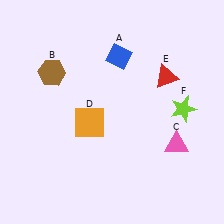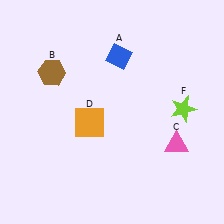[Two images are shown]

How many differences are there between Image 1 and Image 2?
There is 1 difference between the two images.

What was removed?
The red triangle (E) was removed in Image 2.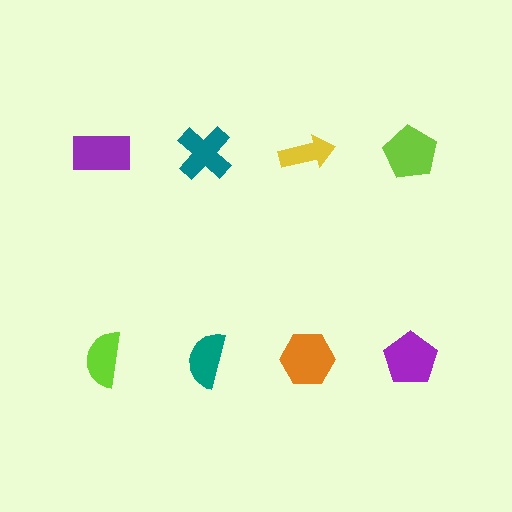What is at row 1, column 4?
A lime pentagon.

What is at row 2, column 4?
A purple pentagon.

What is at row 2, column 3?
An orange hexagon.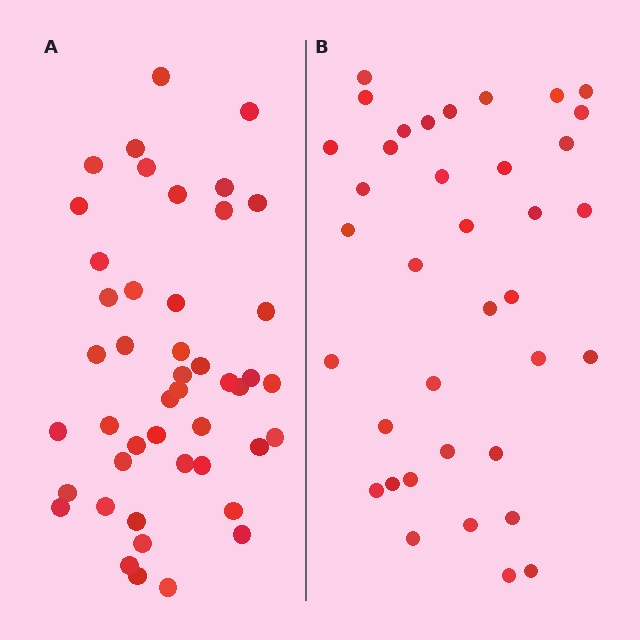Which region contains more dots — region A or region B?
Region A (the left region) has more dots.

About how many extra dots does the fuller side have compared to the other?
Region A has roughly 8 or so more dots than region B.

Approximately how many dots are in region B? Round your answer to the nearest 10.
About 40 dots. (The exact count is 37, which rounds to 40.)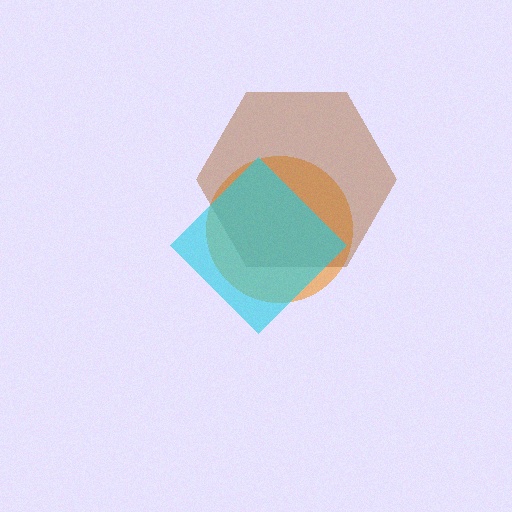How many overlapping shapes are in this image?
There are 3 overlapping shapes in the image.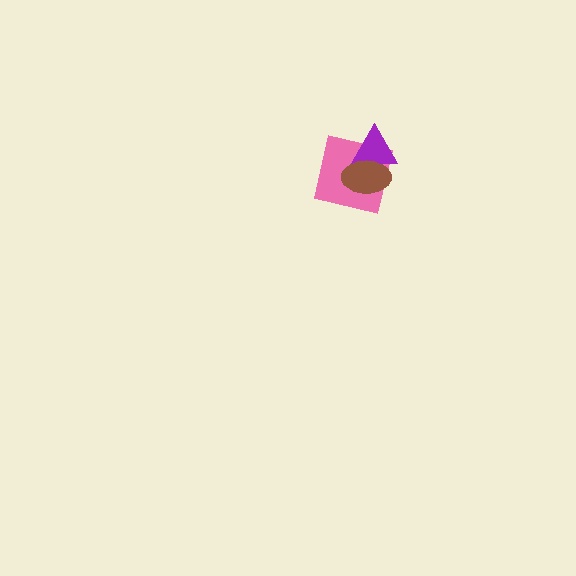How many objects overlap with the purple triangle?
2 objects overlap with the purple triangle.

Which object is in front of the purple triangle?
The brown ellipse is in front of the purple triangle.